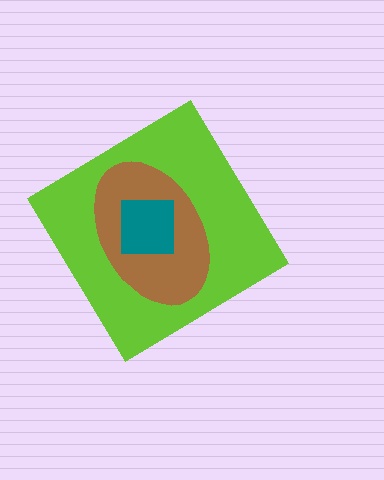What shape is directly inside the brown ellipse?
The teal square.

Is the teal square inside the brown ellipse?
Yes.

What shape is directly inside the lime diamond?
The brown ellipse.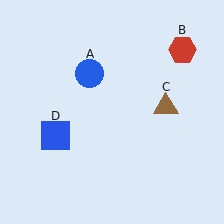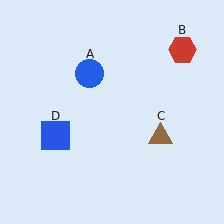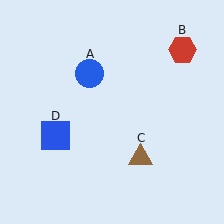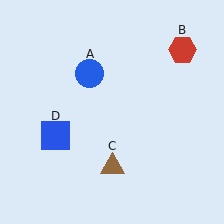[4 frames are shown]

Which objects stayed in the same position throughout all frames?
Blue circle (object A) and red hexagon (object B) and blue square (object D) remained stationary.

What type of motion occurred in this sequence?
The brown triangle (object C) rotated clockwise around the center of the scene.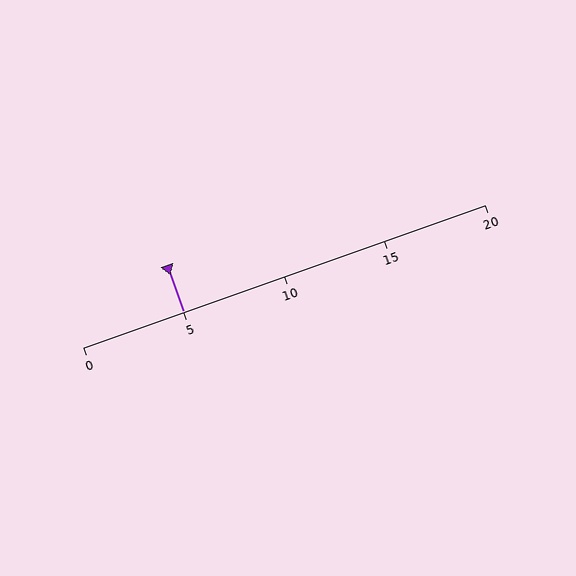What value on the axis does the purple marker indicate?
The marker indicates approximately 5.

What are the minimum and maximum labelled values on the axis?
The axis runs from 0 to 20.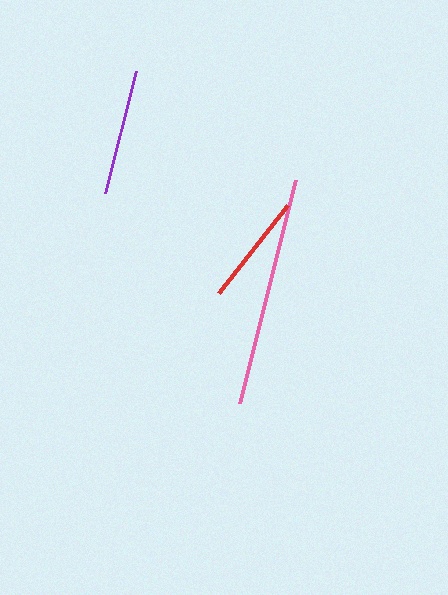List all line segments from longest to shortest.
From longest to shortest: pink, purple, red.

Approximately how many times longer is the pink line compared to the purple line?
The pink line is approximately 1.8 times the length of the purple line.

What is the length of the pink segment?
The pink segment is approximately 229 pixels long.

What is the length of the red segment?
The red segment is approximately 112 pixels long.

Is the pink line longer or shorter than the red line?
The pink line is longer than the red line.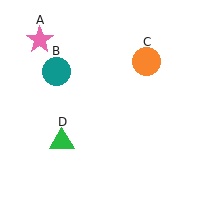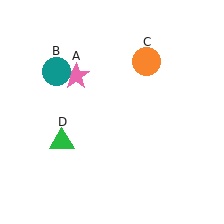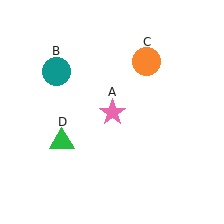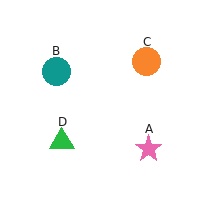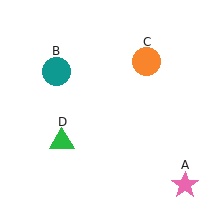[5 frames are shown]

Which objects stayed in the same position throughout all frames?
Teal circle (object B) and orange circle (object C) and green triangle (object D) remained stationary.